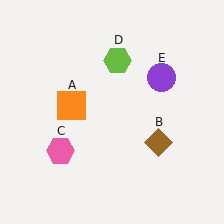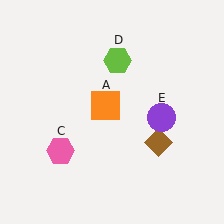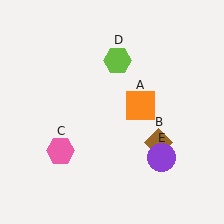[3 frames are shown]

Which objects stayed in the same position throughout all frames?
Brown diamond (object B) and pink hexagon (object C) and lime hexagon (object D) remained stationary.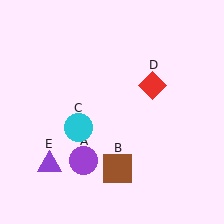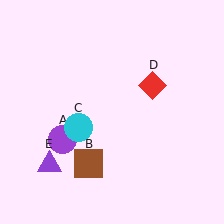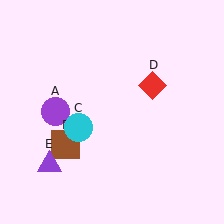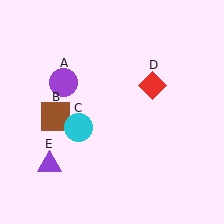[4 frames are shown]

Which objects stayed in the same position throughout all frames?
Cyan circle (object C) and red diamond (object D) and purple triangle (object E) remained stationary.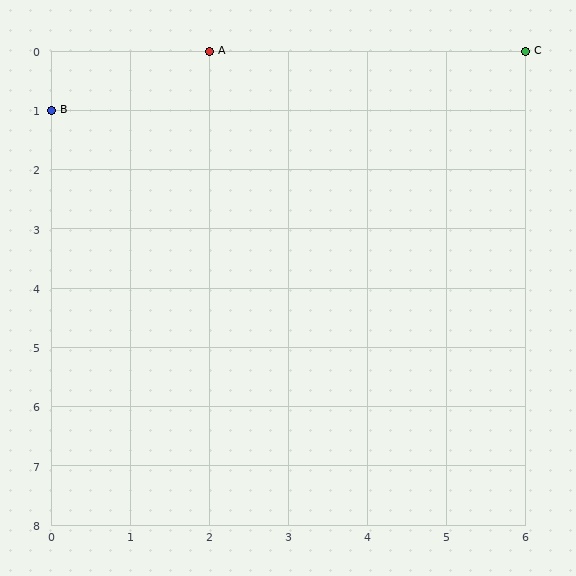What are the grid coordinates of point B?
Point B is at grid coordinates (0, 1).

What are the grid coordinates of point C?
Point C is at grid coordinates (6, 0).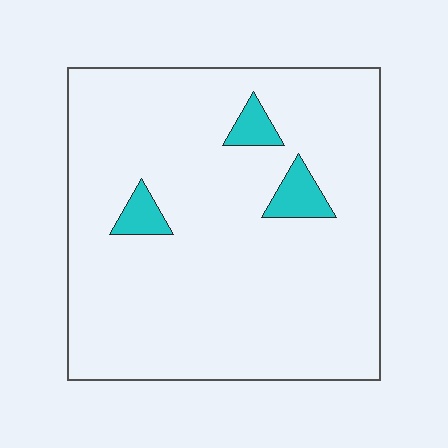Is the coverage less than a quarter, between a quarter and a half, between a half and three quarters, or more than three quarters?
Less than a quarter.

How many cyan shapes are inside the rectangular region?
3.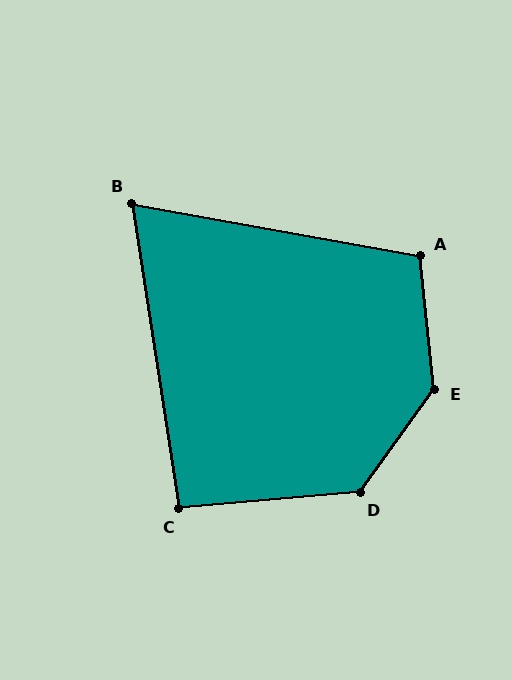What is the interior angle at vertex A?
Approximately 106 degrees (obtuse).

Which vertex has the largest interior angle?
E, at approximately 139 degrees.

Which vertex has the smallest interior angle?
B, at approximately 71 degrees.